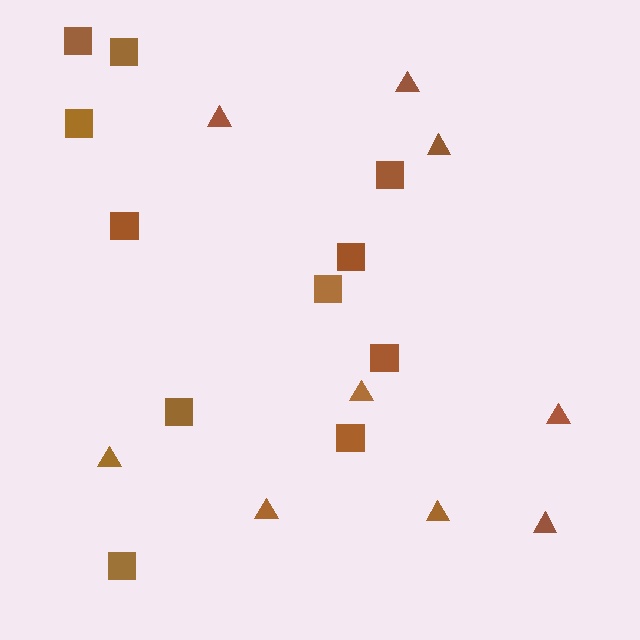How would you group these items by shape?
There are 2 groups: one group of triangles (9) and one group of squares (11).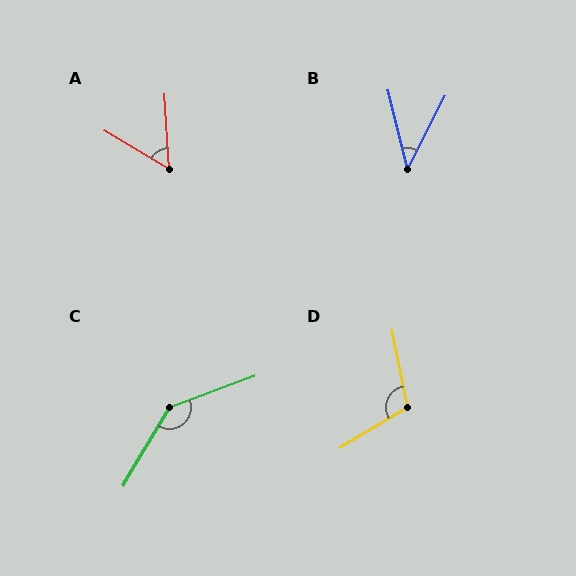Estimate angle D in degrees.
Approximately 110 degrees.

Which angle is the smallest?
B, at approximately 41 degrees.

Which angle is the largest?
C, at approximately 141 degrees.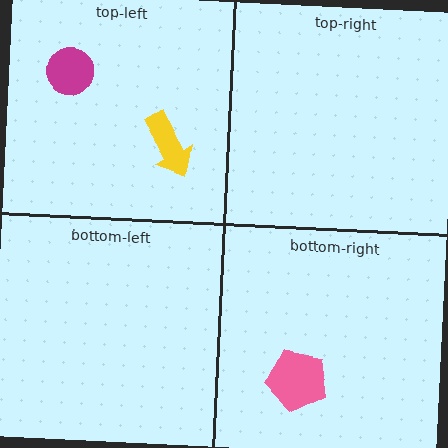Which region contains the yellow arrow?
The top-left region.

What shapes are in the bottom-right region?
The pink pentagon.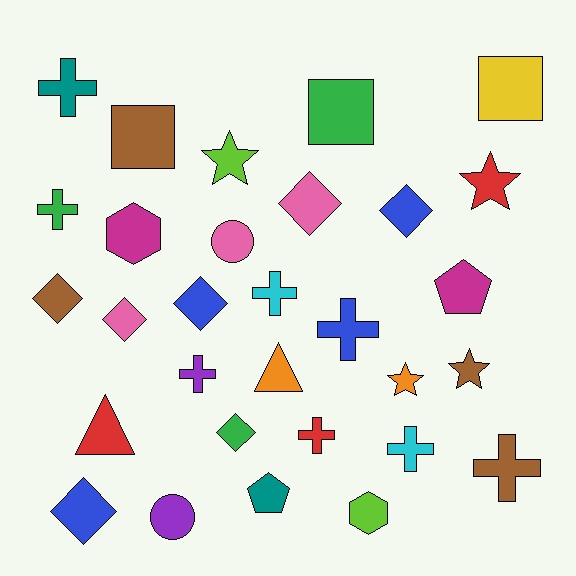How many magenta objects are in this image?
There are 2 magenta objects.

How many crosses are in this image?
There are 8 crosses.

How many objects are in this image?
There are 30 objects.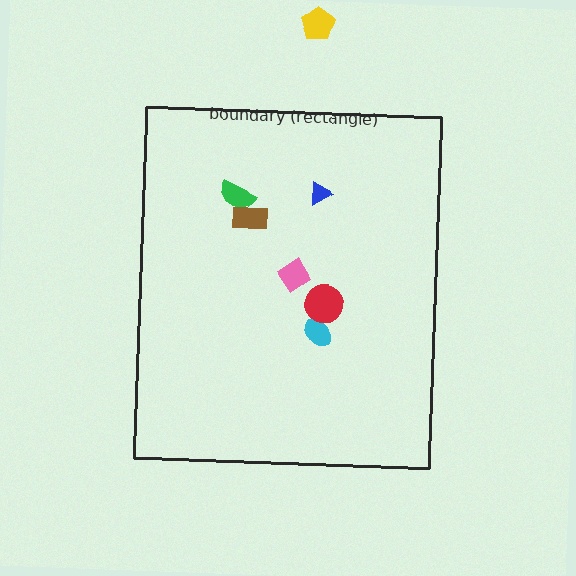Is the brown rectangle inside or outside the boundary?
Inside.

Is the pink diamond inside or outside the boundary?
Inside.